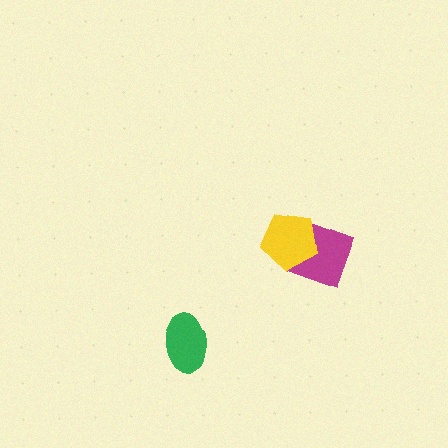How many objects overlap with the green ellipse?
0 objects overlap with the green ellipse.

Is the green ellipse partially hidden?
No, no other shape covers it.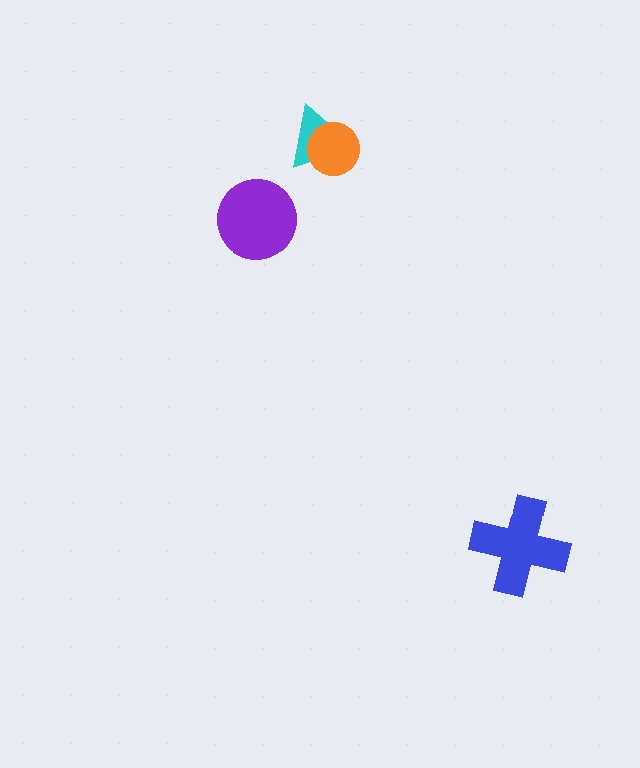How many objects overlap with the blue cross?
0 objects overlap with the blue cross.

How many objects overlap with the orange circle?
1 object overlaps with the orange circle.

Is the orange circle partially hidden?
No, no other shape covers it.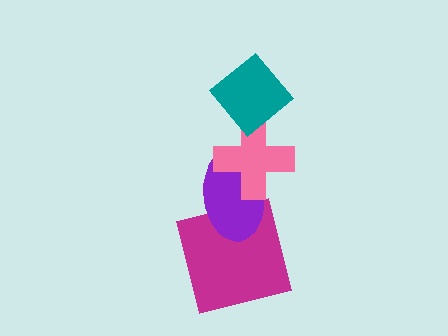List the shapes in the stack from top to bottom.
From top to bottom: the teal diamond, the pink cross, the purple ellipse, the magenta square.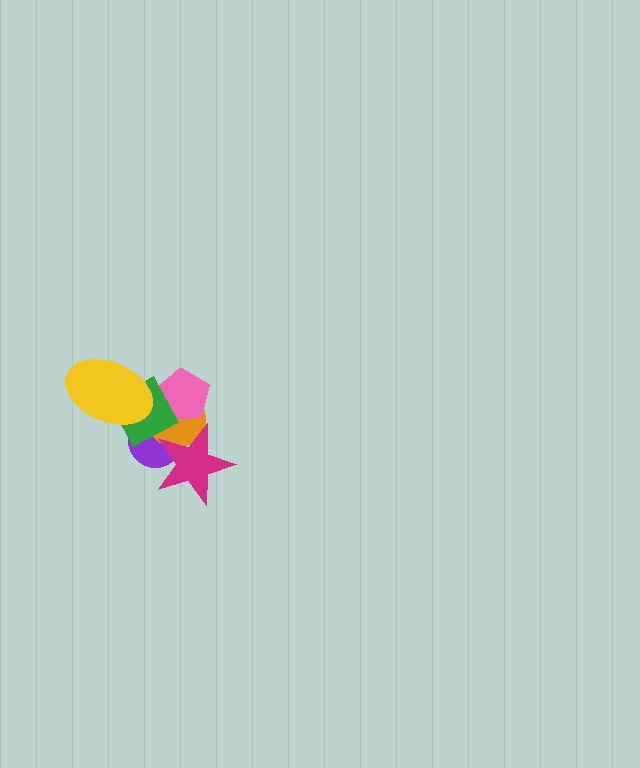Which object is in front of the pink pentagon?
The green diamond is in front of the pink pentagon.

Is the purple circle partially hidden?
Yes, it is partially covered by another shape.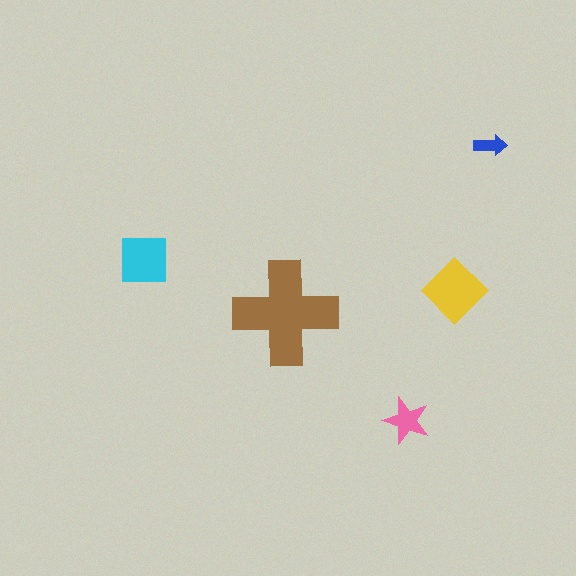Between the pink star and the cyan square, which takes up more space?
The cyan square.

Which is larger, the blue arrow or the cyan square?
The cyan square.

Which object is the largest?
The brown cross.